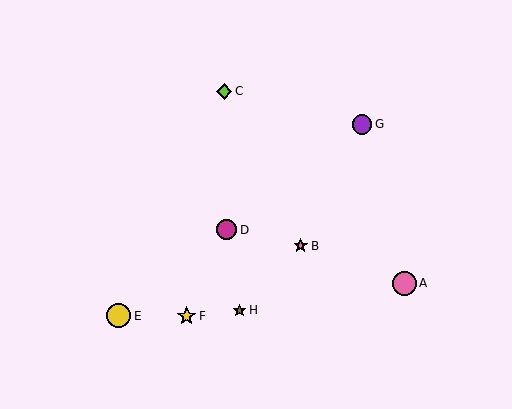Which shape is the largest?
The yellow circle (labeled E) is the largest.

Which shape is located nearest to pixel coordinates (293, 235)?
The pink star (labeled B) at (301, 246) is nearest to that location.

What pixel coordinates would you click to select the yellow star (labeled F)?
Click at (187, 316) to select the yellow star F.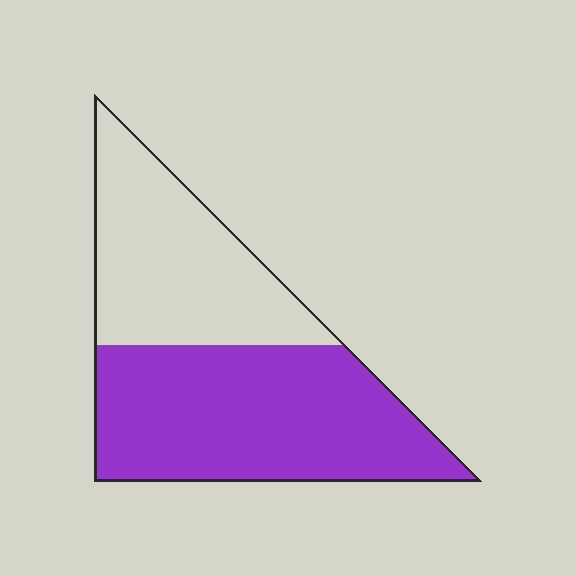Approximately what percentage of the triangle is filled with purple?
Approximately 60%.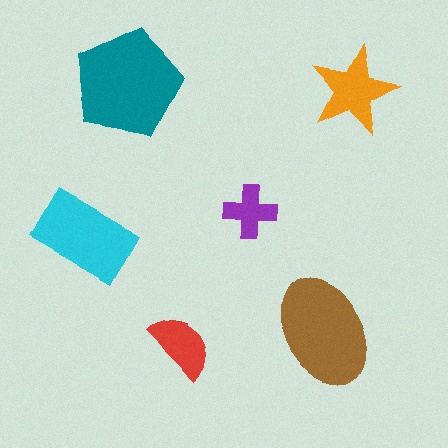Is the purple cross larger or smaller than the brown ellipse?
Smaller.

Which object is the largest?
The teal pentagon.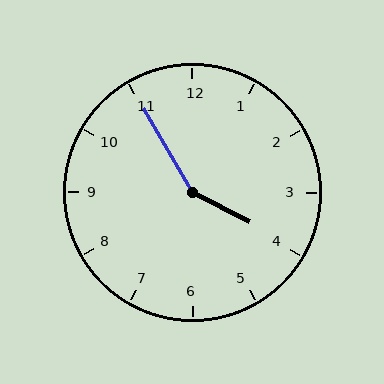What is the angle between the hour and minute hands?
Approximately 148 degrees.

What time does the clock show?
3:55.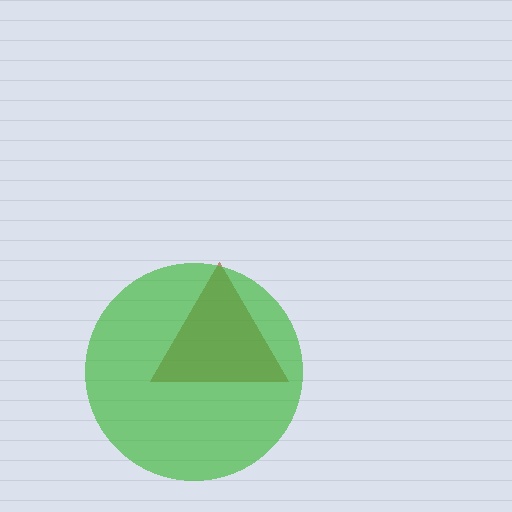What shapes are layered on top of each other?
The layered shapes are: a brown triangle, a green circle.